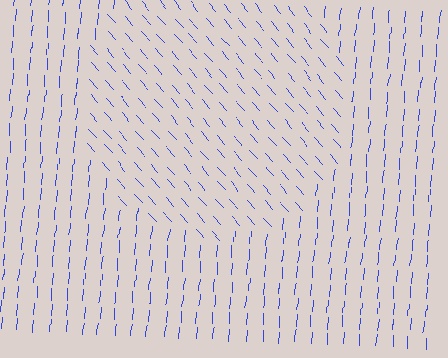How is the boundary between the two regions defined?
The boundary is defined purely by a change in line orientation (approximately 45 degrees difference). All lines are the same color and thickness.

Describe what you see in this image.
The image is filled with small blue line segments. A circle region in the image has lines oriented differently from the surrounding lines, creating a visible texture boundary.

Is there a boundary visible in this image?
Yes, there is a texture boundary formed by a change in line orientation.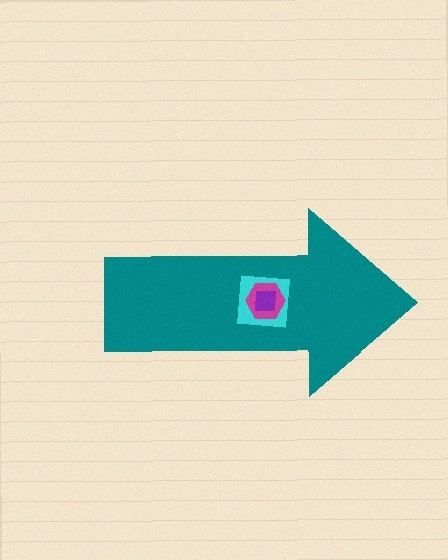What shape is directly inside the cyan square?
The magenta hexagon.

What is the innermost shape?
The purple square.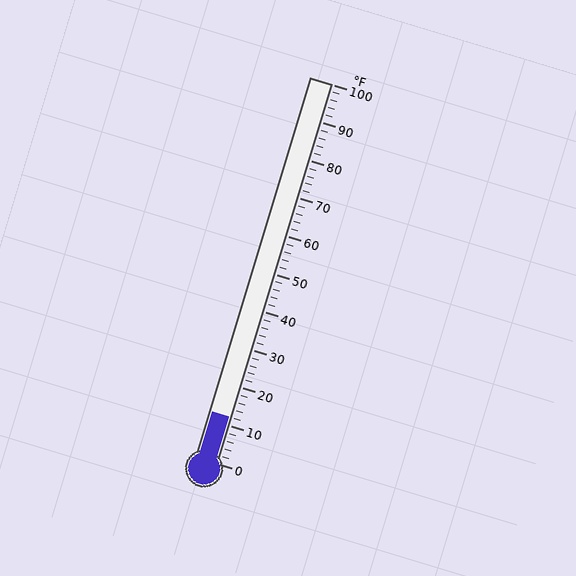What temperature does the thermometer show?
The thermometer shows approximately 12°F.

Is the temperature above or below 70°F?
The temperature is below 70°F.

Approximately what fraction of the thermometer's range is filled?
The thermometer is filled to approximately 10% of its range.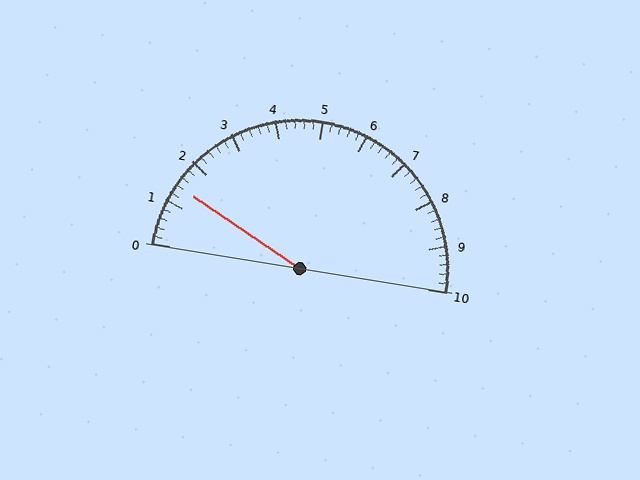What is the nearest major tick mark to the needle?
The nearest major tick mark is 1.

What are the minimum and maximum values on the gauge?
The gauge ranges from 0 to 10.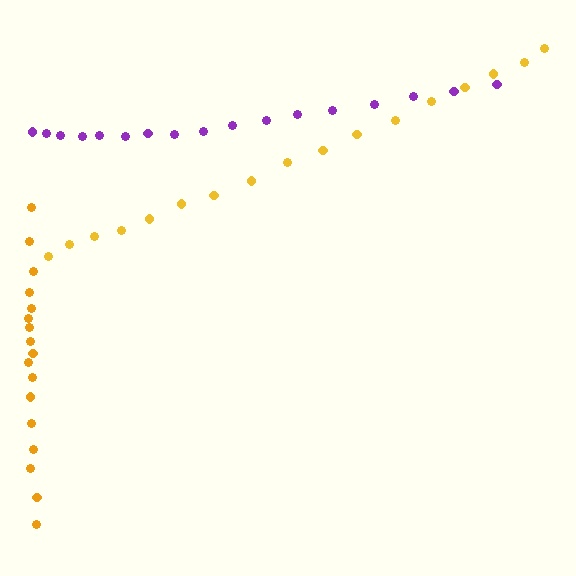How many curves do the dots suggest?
There are 3 distinct paths.